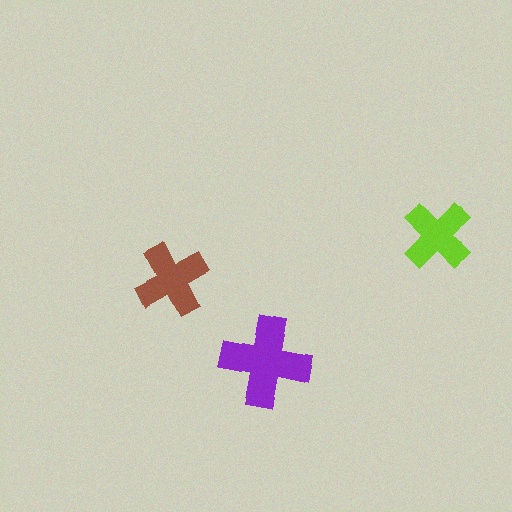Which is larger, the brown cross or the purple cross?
The purple one.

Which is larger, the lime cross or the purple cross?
The purple one.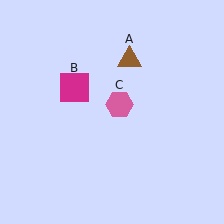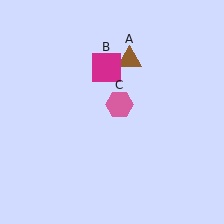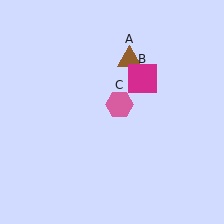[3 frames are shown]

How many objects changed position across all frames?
1 object changed position: magenta square (object B).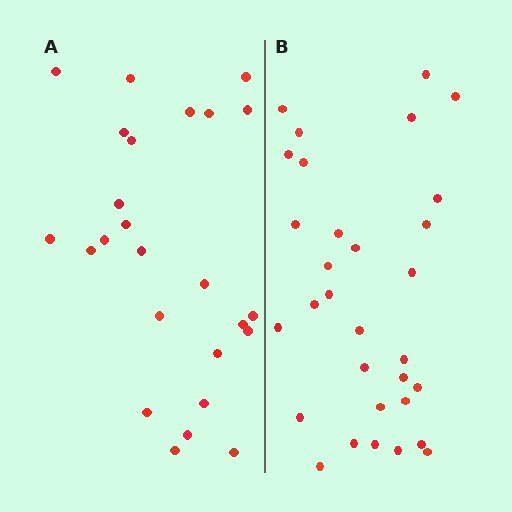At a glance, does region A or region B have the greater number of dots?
Region B (the right region) has more dots.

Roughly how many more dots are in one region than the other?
Region B has about 6 more dots than region A.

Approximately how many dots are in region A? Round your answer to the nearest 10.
About 20 dots. (The exact count is 25, which rounds to 20.)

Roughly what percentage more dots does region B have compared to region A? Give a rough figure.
About 25% more.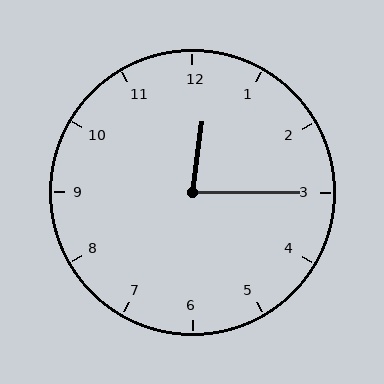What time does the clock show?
12:15.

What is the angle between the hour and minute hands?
Approximately 82 degrees.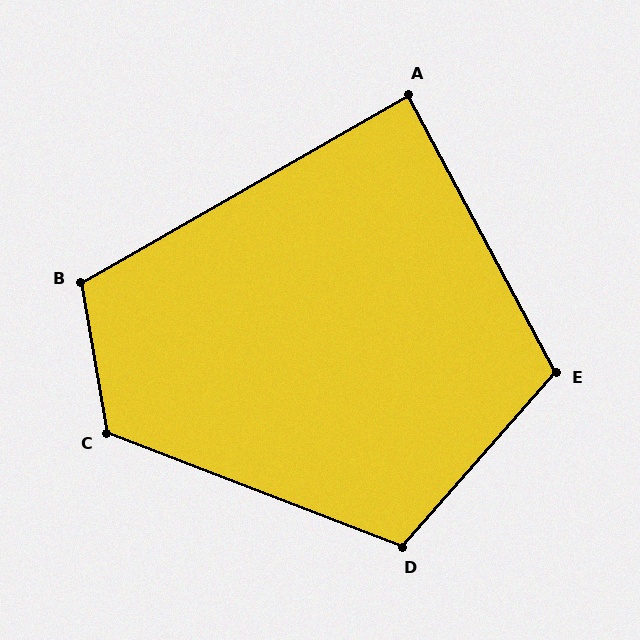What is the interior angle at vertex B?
Approximately 110 degrees (obtuse).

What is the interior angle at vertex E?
Approximately 111 degrees (obtuse).